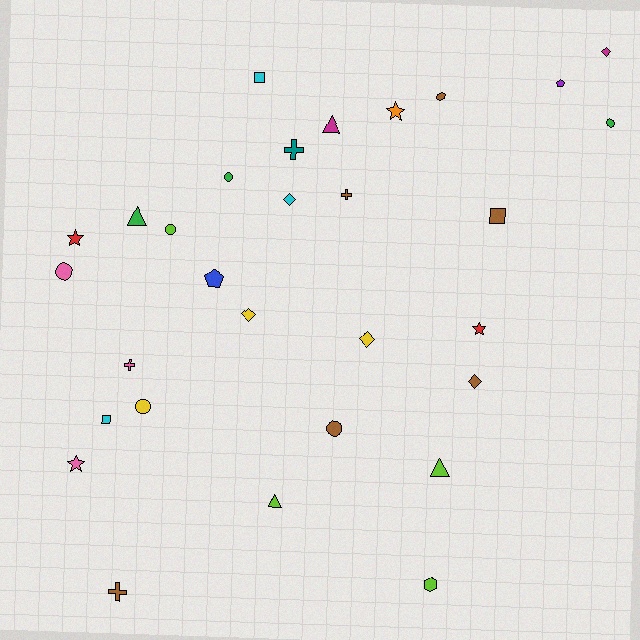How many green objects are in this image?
There are 3 green objects.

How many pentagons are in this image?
There are 2 pentagons.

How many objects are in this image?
There are 30 objects.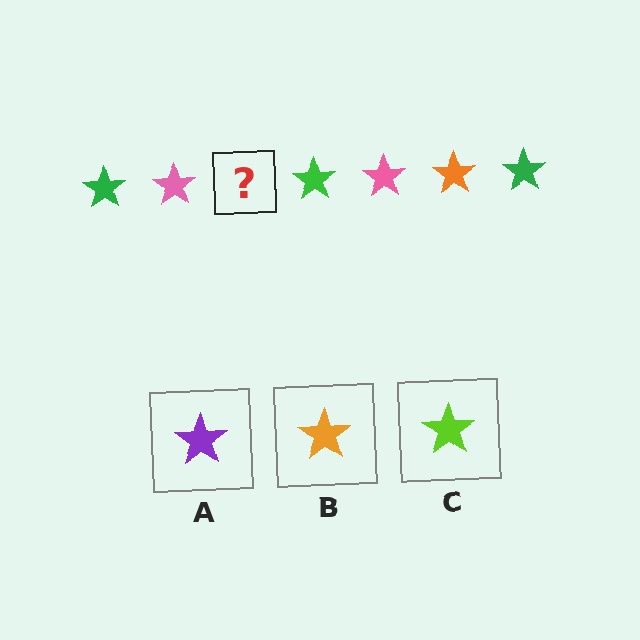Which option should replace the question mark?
Option B.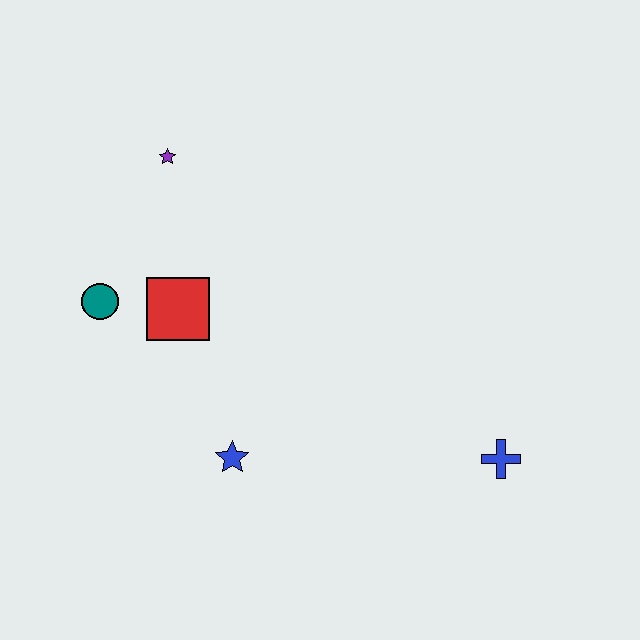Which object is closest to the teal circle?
The red square is closest to the teal circle.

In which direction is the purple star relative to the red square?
The purple star is above the red square.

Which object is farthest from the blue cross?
The purple star is farthest from the blue cross.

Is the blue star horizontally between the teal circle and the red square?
No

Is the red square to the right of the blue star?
No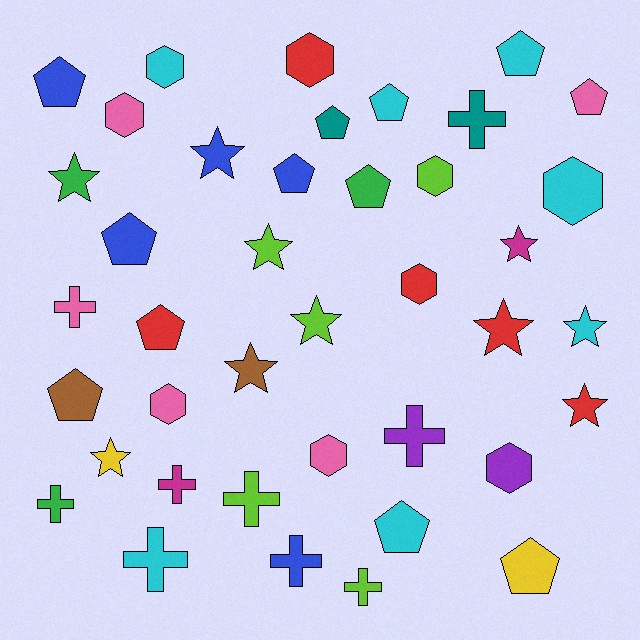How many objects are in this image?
There are 40 objects.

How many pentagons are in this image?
There are 12 pentagons.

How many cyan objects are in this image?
There are 7 cyan objects.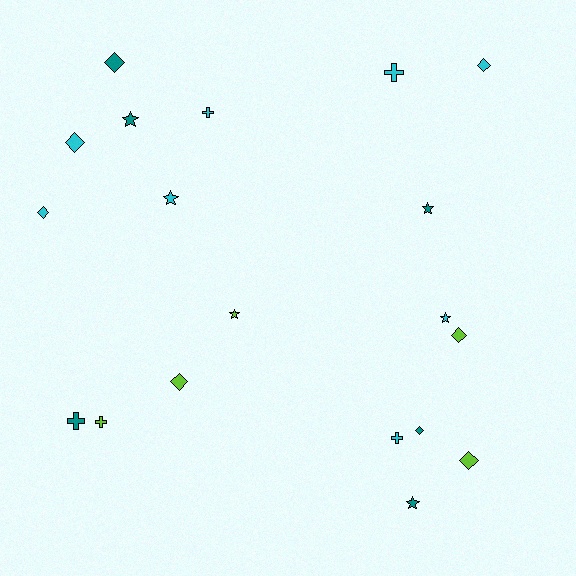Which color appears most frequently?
Cyan, with 8 objects.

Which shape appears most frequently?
Diamond, with 8 objects.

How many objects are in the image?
There are 19 objects.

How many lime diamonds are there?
There are 3 lime diamonds.